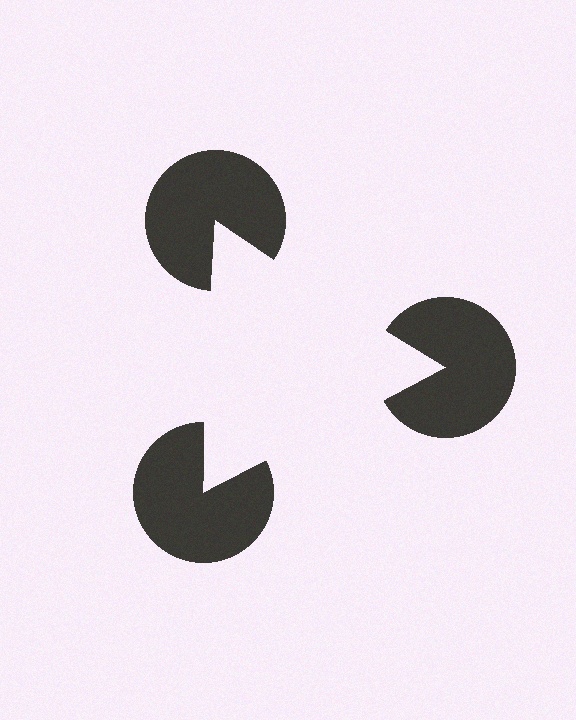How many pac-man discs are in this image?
There are 3 — one at each vertex of the illusory triangle.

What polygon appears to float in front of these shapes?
An illusory triangle — its edges are inferred from the aligned wedge cuts in the pac-man discs, not physically drawn.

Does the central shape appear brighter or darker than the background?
It typically appears slightly brighter than the background, even though no actual brightness change is drawn.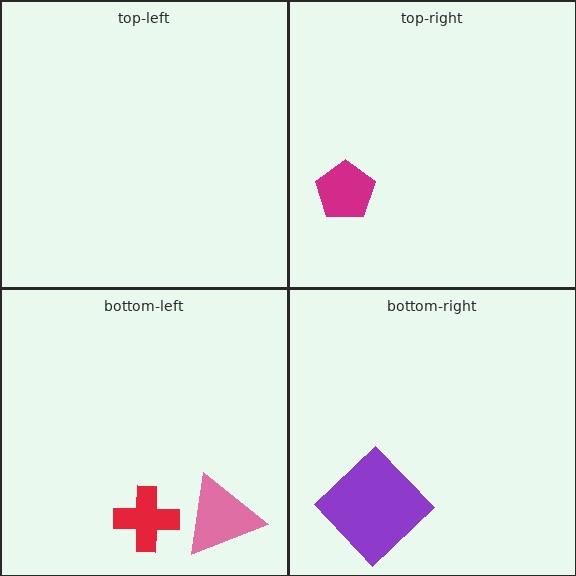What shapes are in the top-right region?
The magenta pentagon.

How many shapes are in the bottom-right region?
1.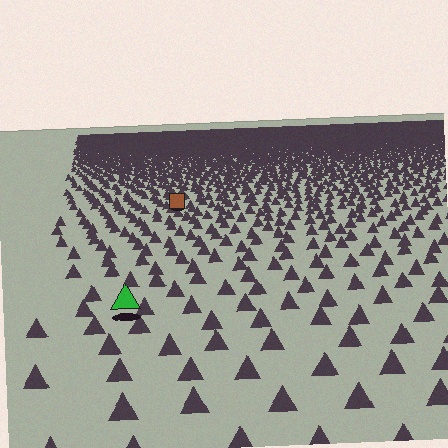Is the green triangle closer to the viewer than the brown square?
Yes. The green triangle is closer — you can tell from the texture gradient: the ground texture is coarser near it.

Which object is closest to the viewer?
The green triangle is closest. The texture marks near it are larger and more spread out.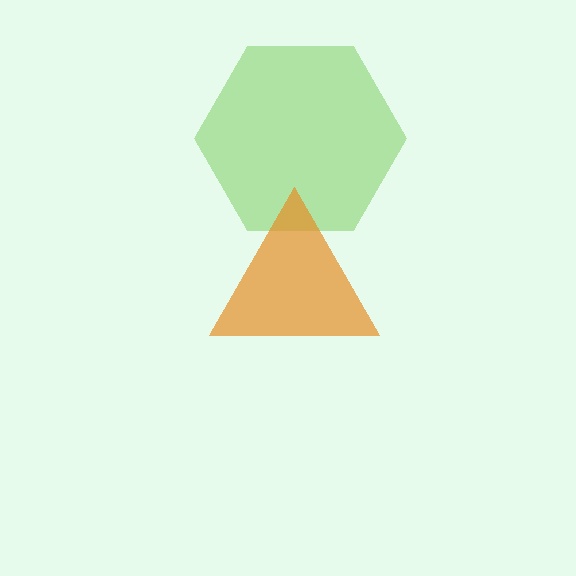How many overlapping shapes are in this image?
There are 2 overlapping shapes in the image.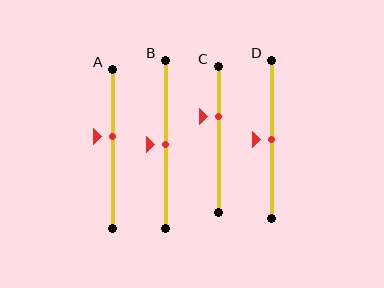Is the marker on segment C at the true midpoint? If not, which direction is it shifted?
No, the marker on segment C is shifted upward by about 16% of the segment length.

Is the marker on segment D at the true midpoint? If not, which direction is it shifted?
Yes, the marker on segment D is at the true midpoint.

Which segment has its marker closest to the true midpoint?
Segment B has its marker closest to the true midpoint.